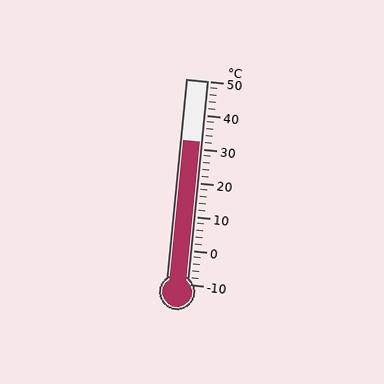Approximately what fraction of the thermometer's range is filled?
The thermometer is filled to approximately 70% of its range.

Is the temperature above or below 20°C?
The temperature is above 20°C.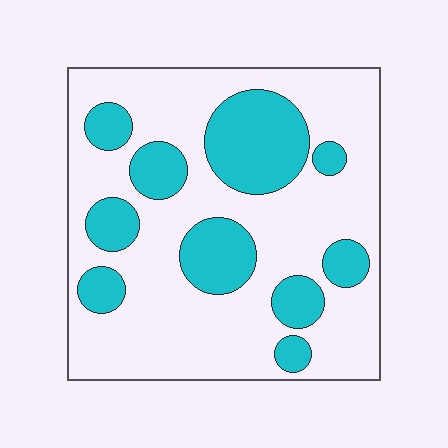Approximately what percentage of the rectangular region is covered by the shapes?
Approximately 30%.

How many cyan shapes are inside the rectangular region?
10.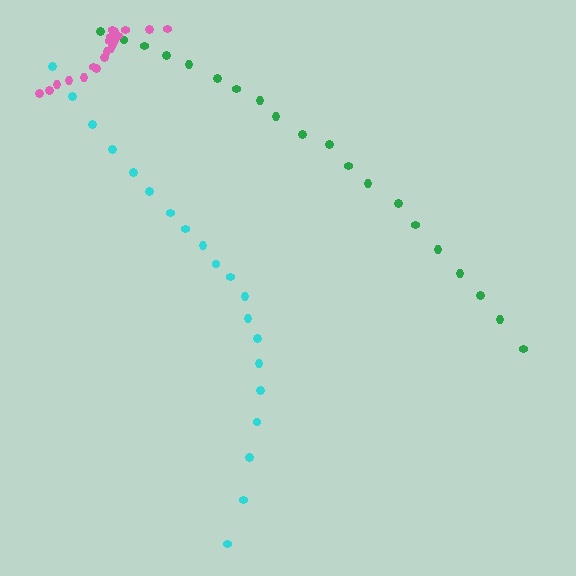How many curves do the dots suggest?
There are 3 distinct paths.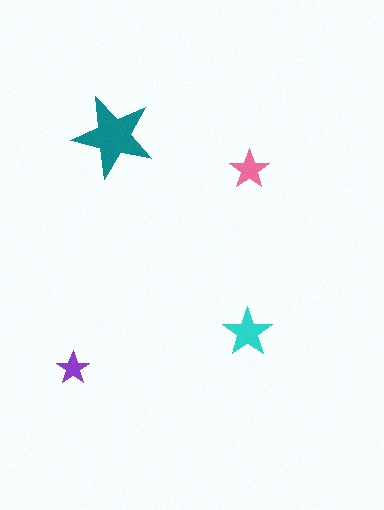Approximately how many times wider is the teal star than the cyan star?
About 1.5 times wider.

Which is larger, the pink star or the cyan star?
The cyan one.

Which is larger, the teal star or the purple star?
The teal one.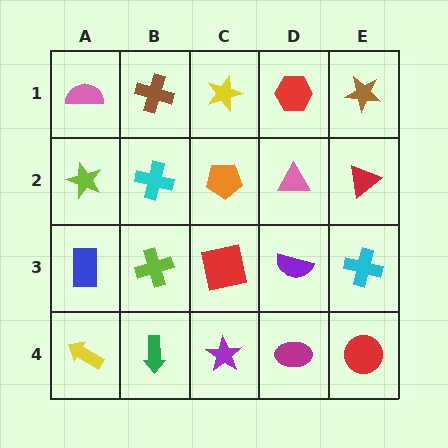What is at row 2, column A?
A lime star.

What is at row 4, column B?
A green arrow.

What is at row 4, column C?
A purple star.